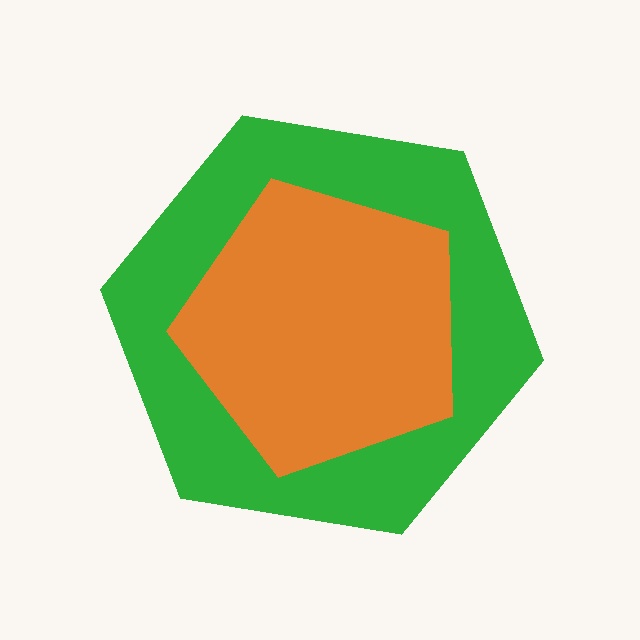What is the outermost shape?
The green hexagon.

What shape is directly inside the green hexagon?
The orange pentagon.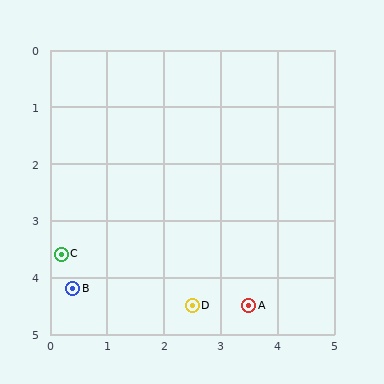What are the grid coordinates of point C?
Point C is at approximately (0.2, 3.6).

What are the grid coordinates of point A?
Point A is at approximately (3.5, 4.5).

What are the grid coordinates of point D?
Point D is at approximately (2.5, 4.5).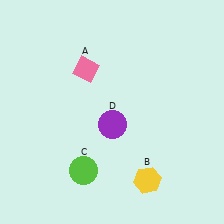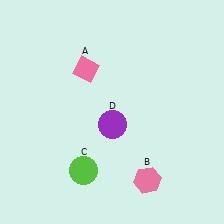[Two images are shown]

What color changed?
The hexagon (B) changed from yellow in Image 1 to pink in Image 2.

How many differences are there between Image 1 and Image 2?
There is 1 difference between the two images.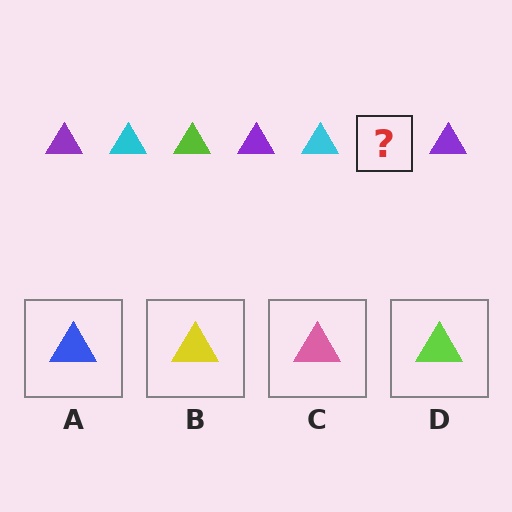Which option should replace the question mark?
Option D.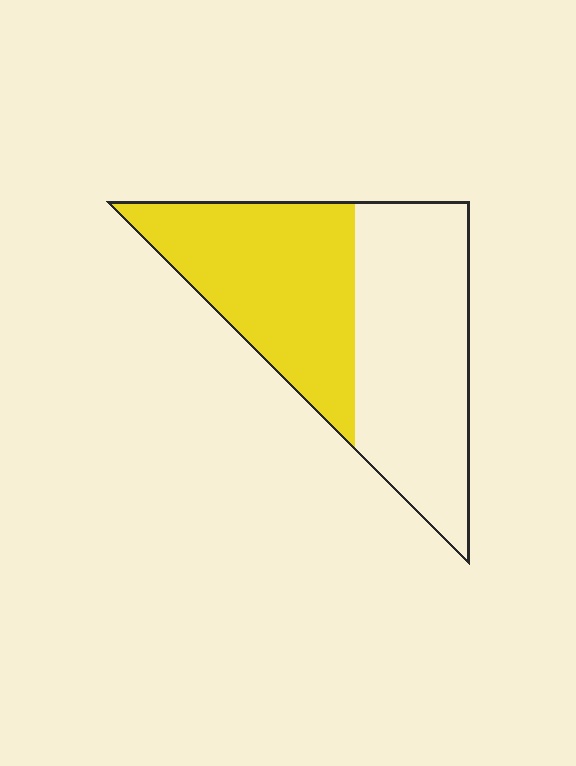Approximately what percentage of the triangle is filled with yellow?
Approximately 45%.